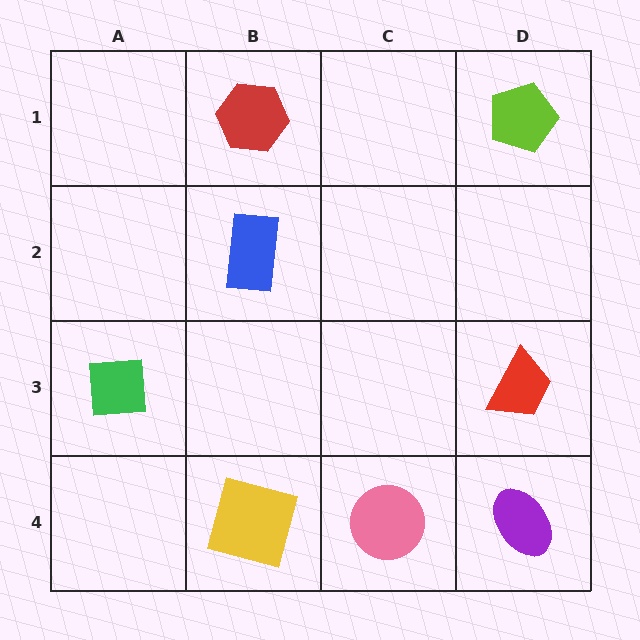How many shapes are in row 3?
2 shapes.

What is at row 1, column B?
A red hexagon.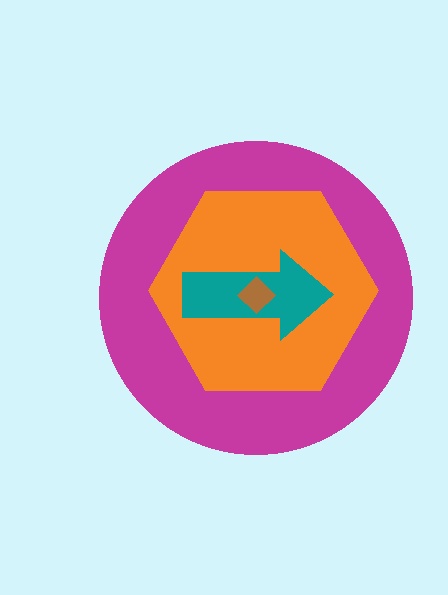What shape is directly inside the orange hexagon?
The teal arrow.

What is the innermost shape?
The brown diamond.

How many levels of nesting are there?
4.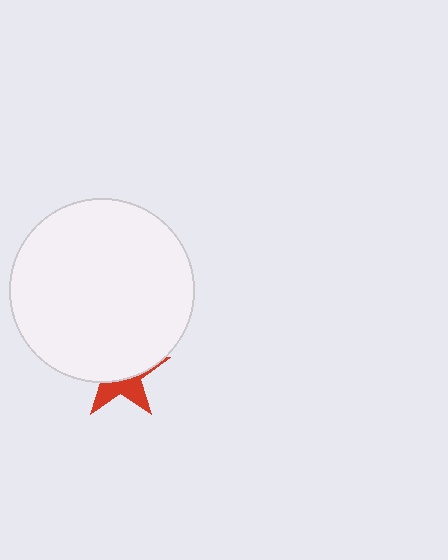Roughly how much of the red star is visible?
A small part of it is visible (roughly 38%).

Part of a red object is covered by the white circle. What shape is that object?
It is a star.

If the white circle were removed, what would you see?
You would see the complete red star.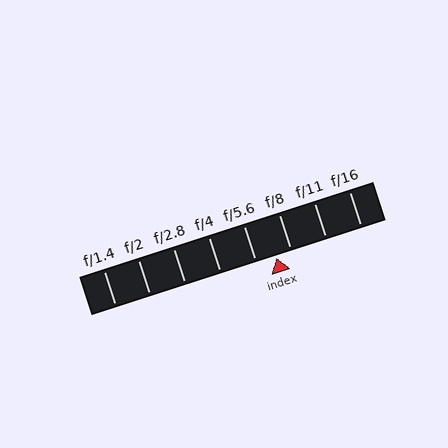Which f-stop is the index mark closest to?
The index mark is closest to f/8.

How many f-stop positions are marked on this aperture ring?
There are 8 f-stop positions marked.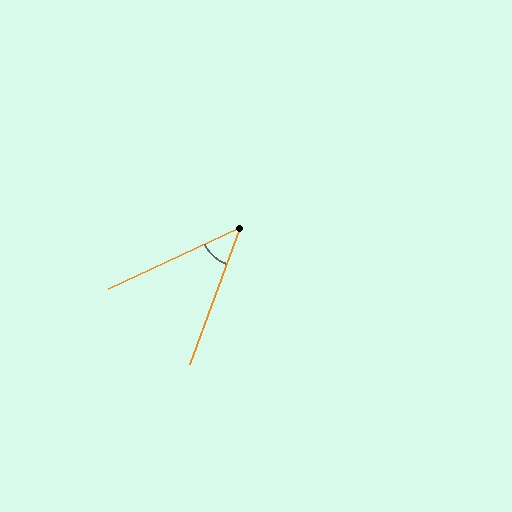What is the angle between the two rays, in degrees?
Approximately 45 degrees.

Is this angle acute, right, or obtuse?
It is acute.